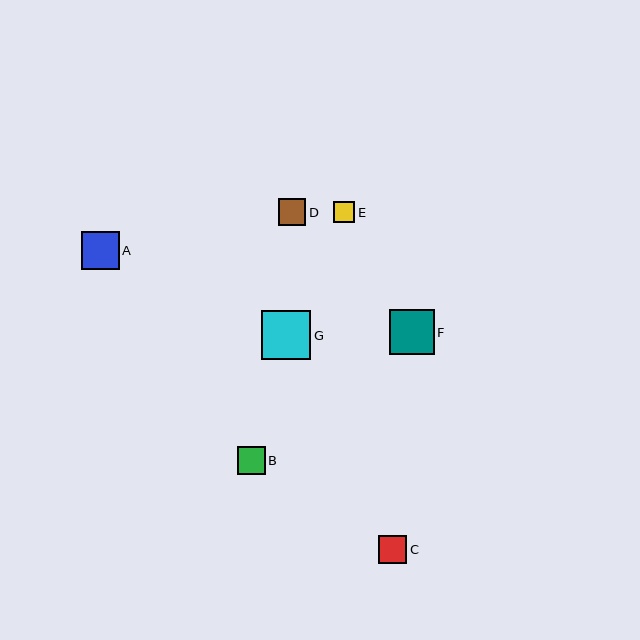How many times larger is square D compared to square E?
Square D is approximately 1.3 times the size of square E.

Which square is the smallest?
Square E is the smallest with a size of approximately 21 pixels.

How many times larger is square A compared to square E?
Square A is approximately 1.8 times the size of square E.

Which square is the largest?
Square G is the largest with a size of approximately 50 pixels.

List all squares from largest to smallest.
From largest to smallest: G, F, A, C, D, B, E.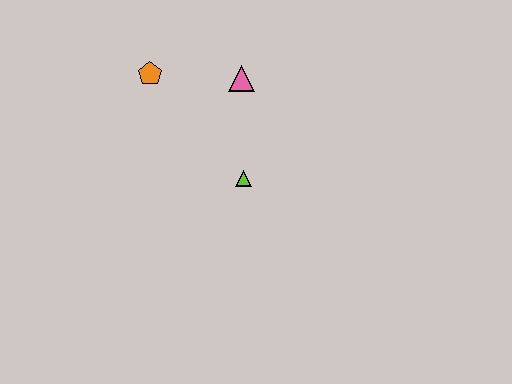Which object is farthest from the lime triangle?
The orange pentagon is farthest from the lime triangle.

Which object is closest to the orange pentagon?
The pink triangle is closest to the orange pentagon.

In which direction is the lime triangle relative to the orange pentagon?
The lime triangle is below the orange pentagon.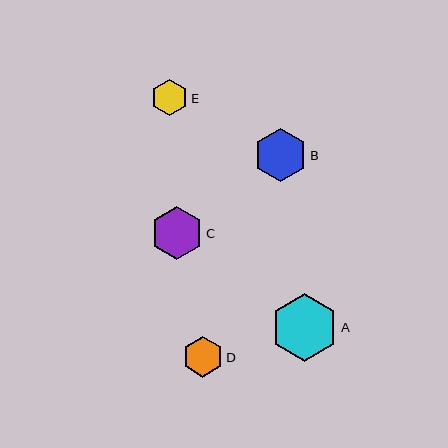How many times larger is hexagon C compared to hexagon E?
Hexagon C is approximately 1.5 times the size of hexagon E.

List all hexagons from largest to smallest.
From largest to smallest: A, B, C, D, E.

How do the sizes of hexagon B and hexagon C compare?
Hexagon B and hexagon C are approximately the same size.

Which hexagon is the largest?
Hexagon A is the largest with a size of approximately 68 pixels.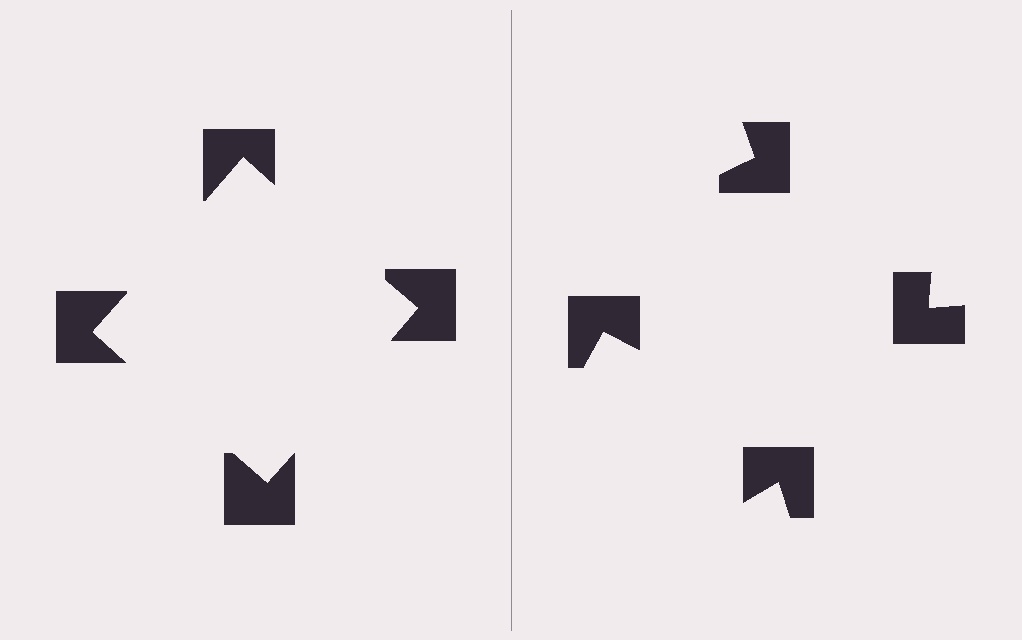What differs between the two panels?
The notched squares are positioned identically on both sides; only the wedge orientations differ. On the left they align to a square; on the right they are misaligned.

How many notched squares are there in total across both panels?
8 — 4 on each side.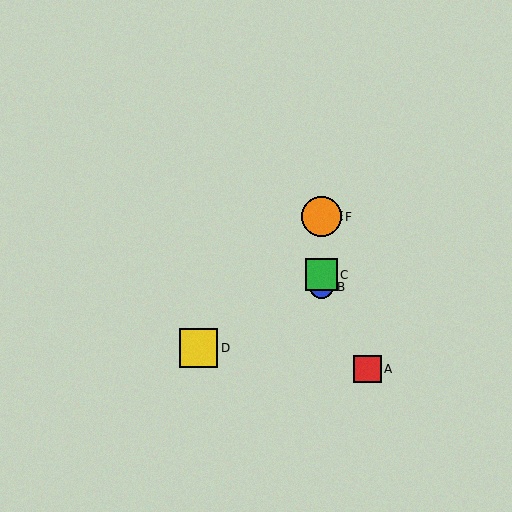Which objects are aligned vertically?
Objects B, C, E, F are aligned vertically.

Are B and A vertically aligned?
No, B is at x≈321 and A is at x≈367.